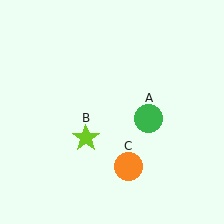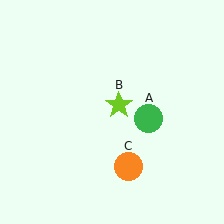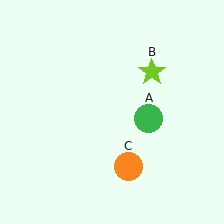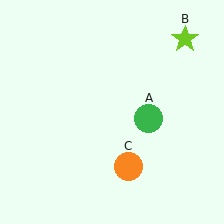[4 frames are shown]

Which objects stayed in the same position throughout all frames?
Green circle (object A) and orange circle (object C) remained stationary.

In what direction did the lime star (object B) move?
The lime star (object B) moved up and to the right.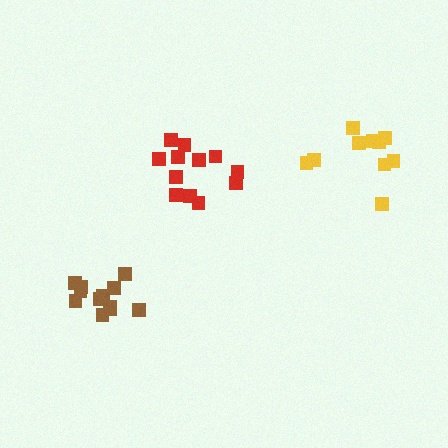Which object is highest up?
The yellow cluster is topmost.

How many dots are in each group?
Group 1: 12 dots, Group 2: 10 dots, Group 3: 12 dots (34 total).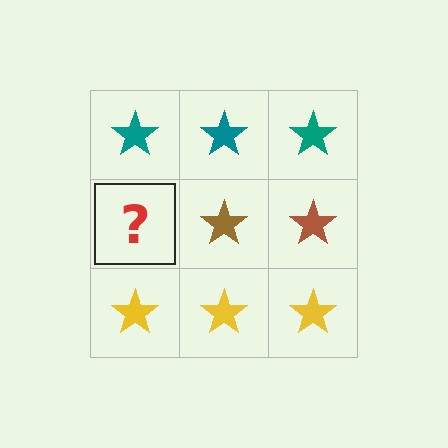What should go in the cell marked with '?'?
The missing cell should contain a brown star.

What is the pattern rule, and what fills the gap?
The rule is that each row has a consistent color. The gap should be filled with a brown star.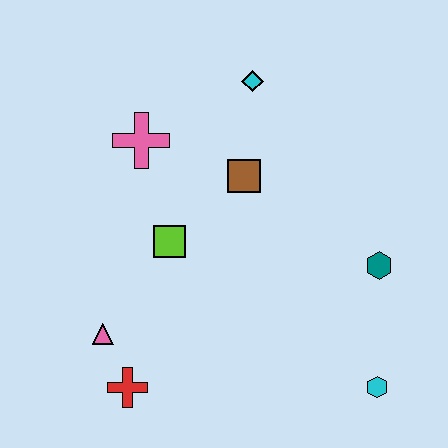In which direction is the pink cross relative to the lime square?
The pink cross is above the lime square.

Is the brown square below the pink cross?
Yes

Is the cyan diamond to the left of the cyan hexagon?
Yes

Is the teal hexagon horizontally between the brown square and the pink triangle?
No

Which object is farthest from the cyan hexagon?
The pink cross is farthest from the cyan hexagon.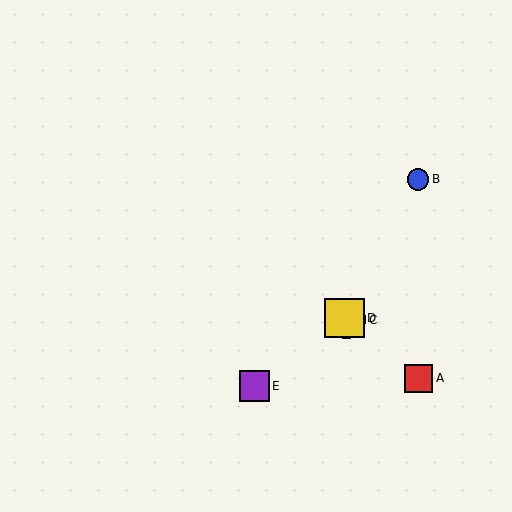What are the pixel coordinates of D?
Object D is at (344, 318).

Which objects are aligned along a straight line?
Objects A, C, D are aligned along a straight line.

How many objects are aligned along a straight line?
3 objects (A, C, D) are aligned along a straight line.